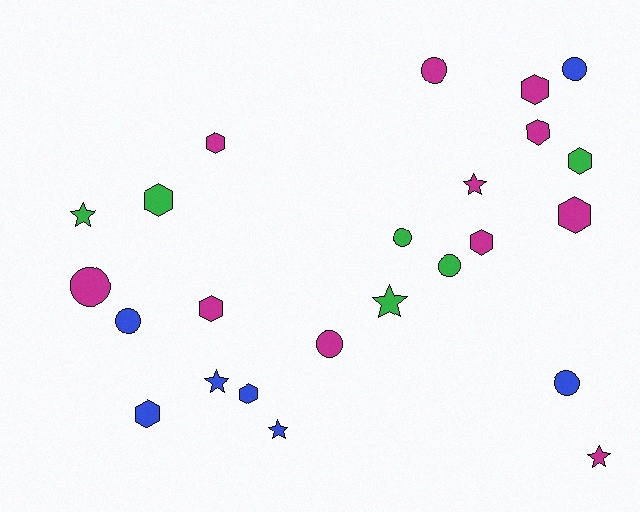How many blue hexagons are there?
There are 2 blue hexagons.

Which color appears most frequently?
Magenta, with 11 objects.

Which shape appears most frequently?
Hexagon, with 10 objects.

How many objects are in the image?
There are 24 objects.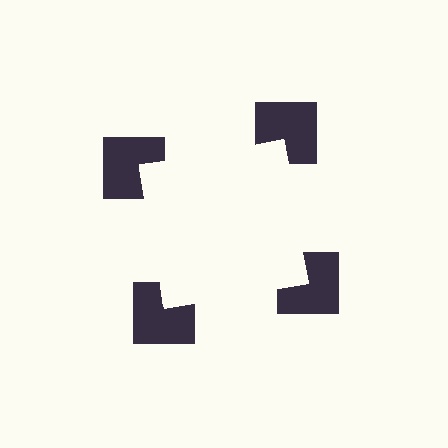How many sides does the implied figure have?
4 sides.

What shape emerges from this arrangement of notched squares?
An illusory square — its edges are inferred from the aligned wedge cuts in the notched squares, not physically drawn.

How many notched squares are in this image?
There are 4 — one at each vertex of the illusory square.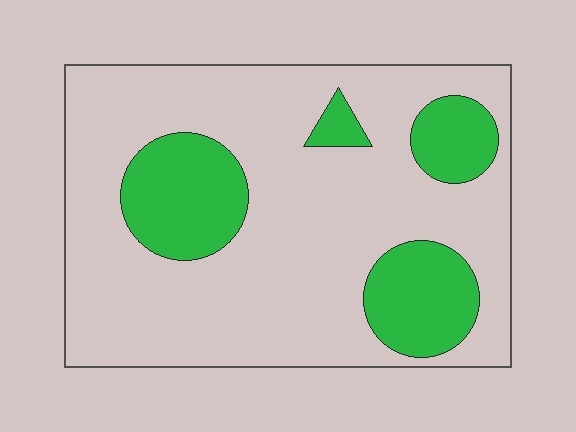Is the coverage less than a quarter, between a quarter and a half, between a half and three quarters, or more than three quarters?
Less than a quarter.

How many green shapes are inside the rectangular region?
4.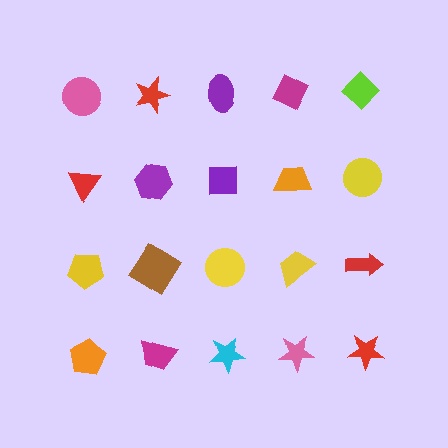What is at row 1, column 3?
A purple ellipse.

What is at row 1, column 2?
A red star.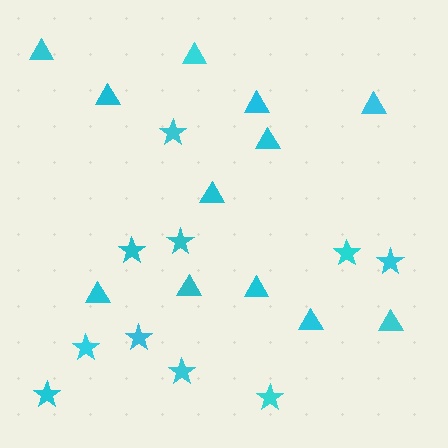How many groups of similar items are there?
There are 2 groups: one group of stars (10) and one group of triangles (12).